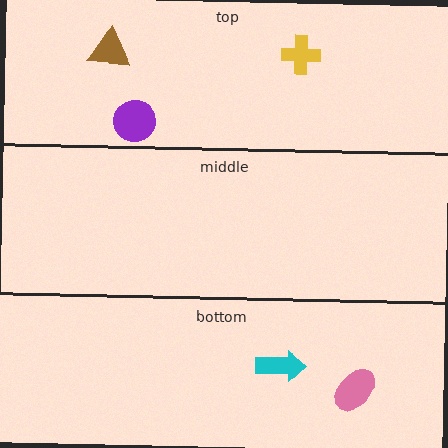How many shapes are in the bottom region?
2.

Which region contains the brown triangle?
The top region.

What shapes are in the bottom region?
The cyan arrow, the pink ellipse.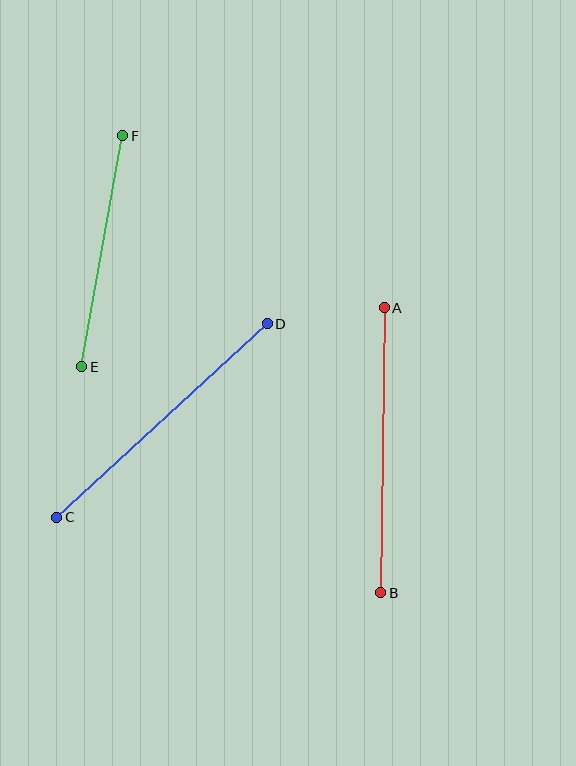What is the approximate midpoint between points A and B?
The midpoint is at approximately (383, 450) pixels.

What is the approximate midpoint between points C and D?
The midpoint is at approximately (162, 420) pixels.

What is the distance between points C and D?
The distance is approximately 286 pixels.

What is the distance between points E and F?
The distance is approximately 235 pixels.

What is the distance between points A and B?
The distance is approximately 285 pixels.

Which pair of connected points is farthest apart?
Points C and D are farthest apart.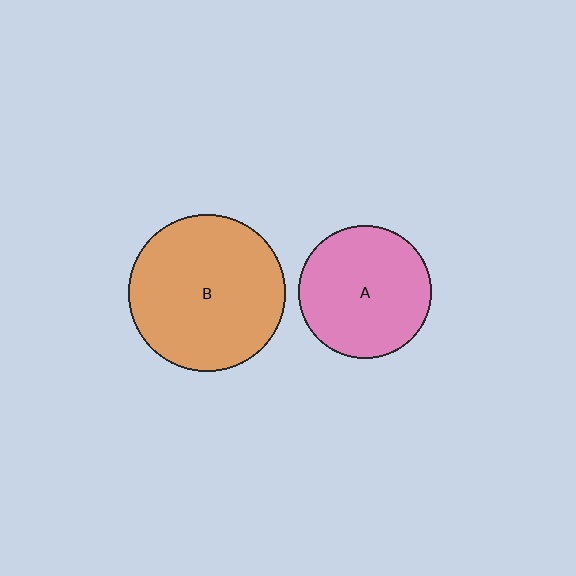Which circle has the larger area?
Circle B (orange).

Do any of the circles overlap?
No, none of the circles overlap.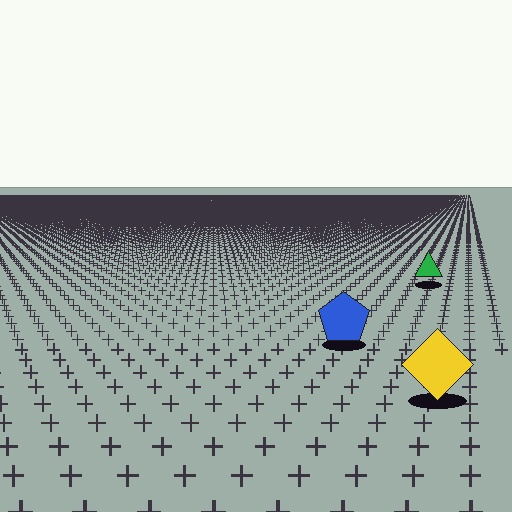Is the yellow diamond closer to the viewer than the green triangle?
Yes. The yellow diamond is closer — you can tell from the texture gradient: the ground texture is coarser near it.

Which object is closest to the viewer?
The yellow diamond is closest. The texture marks near it are larger and more spread out.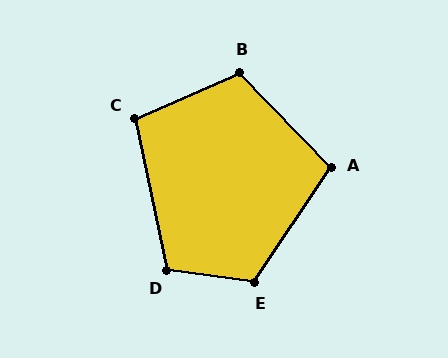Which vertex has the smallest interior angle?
C, at approximately 102 degrees.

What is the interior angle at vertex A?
Approximately 102 degrees (obtuse).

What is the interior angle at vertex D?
Approximately 110 degrees (obtuse).